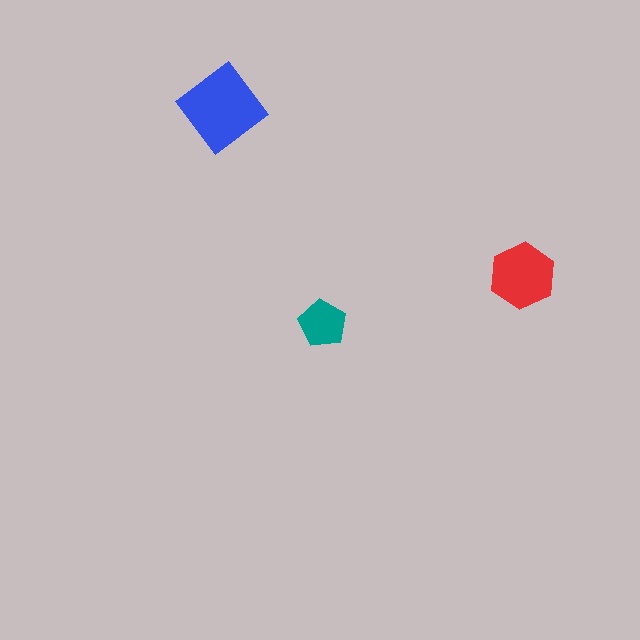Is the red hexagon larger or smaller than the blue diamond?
Smaller.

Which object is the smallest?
The teal pentagon.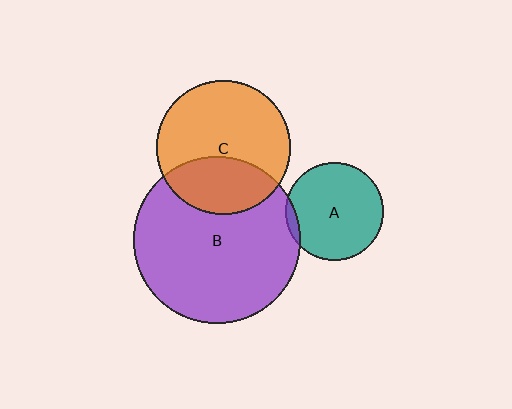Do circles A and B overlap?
Yes.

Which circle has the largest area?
Circle B (purple).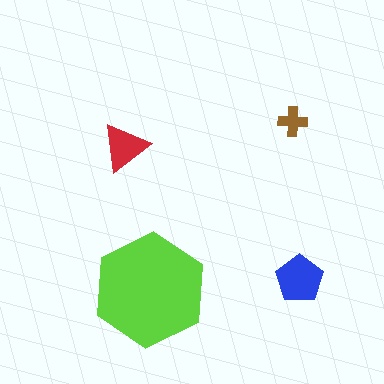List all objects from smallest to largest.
The brown cross, the red triangle, the blue pentagon, the lime hexagon.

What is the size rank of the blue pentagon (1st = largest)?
2nd.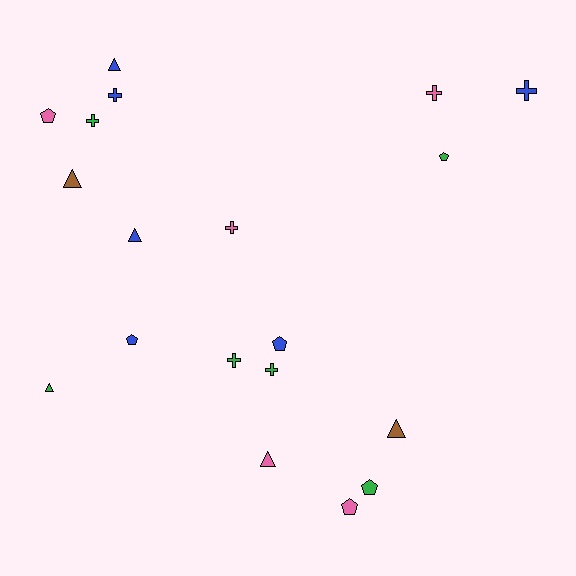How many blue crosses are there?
There are 2 blue crosses.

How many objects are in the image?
There are 19 objects.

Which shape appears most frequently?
Cross, with 7 objects.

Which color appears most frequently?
Blue, with 6 objects.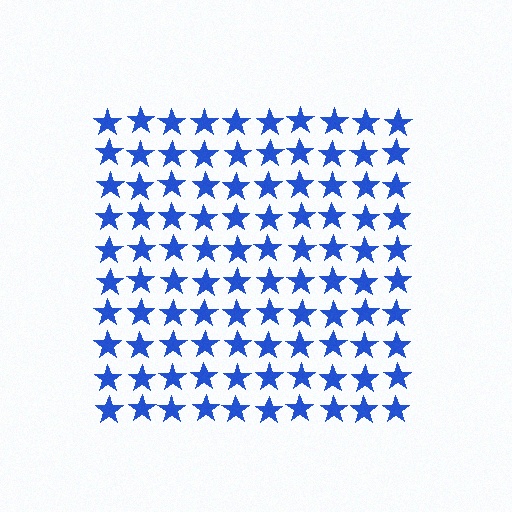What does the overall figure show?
The overall figure shows a square.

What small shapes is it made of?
It is made of small stars.